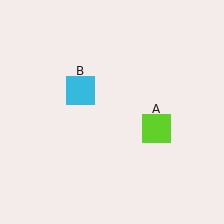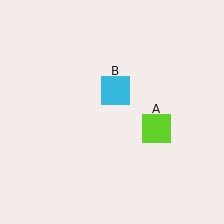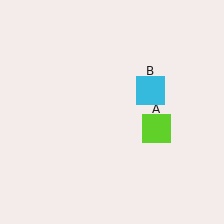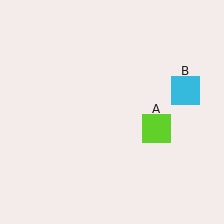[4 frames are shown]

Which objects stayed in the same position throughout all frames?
Lime square (object A) remained stationary.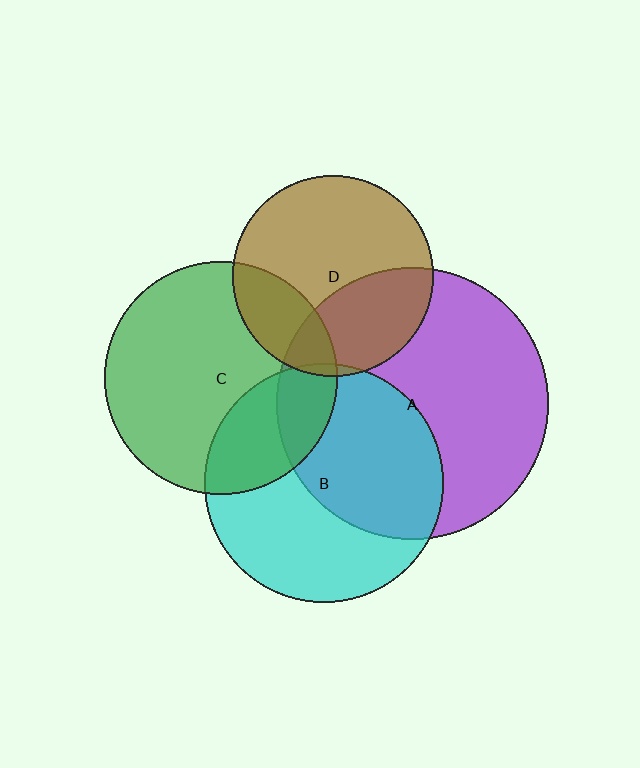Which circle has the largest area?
Circle A (purple).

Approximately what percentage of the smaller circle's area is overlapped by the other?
Approximately 50%.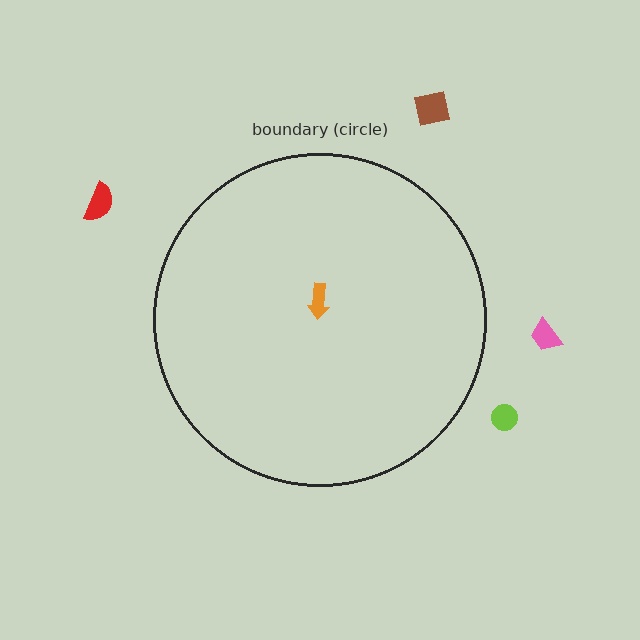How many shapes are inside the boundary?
1 inside, 4 outside.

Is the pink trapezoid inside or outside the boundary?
Outside.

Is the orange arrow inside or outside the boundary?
Inside.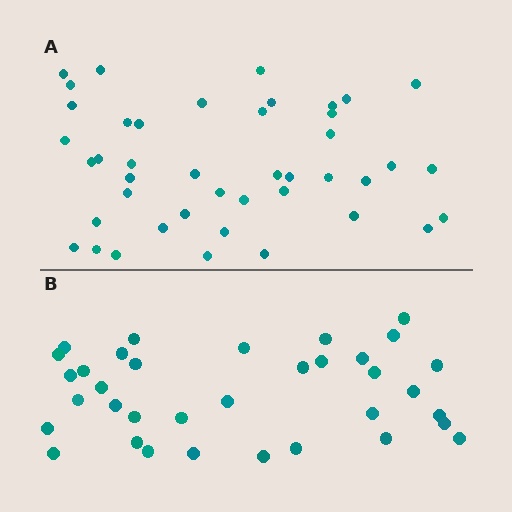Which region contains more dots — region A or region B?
Region A (the top region) has more dots.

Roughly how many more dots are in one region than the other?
Region A has roughly 8 or so more dots than region B.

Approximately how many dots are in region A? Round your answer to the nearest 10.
About 40 dots. (The exact count is 43, which rounds to 40.)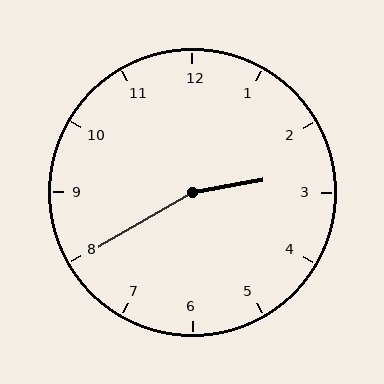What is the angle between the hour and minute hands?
Approximately 160 degrees.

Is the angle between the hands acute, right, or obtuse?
It is obtuse.